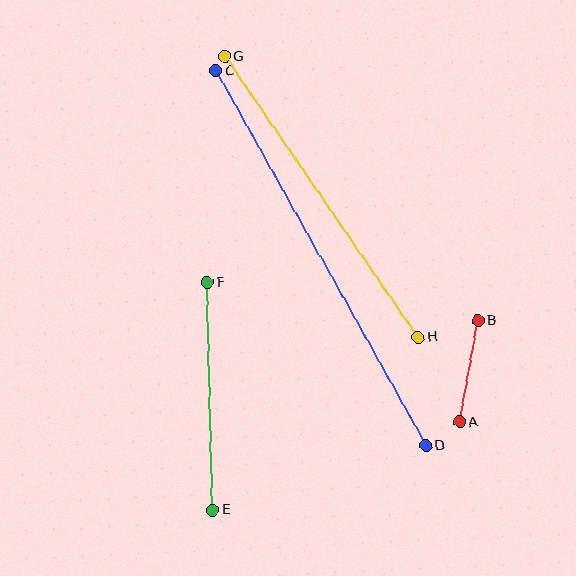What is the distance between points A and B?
The distance is approximately 103 pixels.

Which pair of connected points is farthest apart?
Points C and D are farthest apart.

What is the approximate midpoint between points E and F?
The midpoint is at approximately (210, 396) pixels.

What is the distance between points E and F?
The distance is approximately 228 pixels.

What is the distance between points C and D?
The distance is approximately 429 pixels.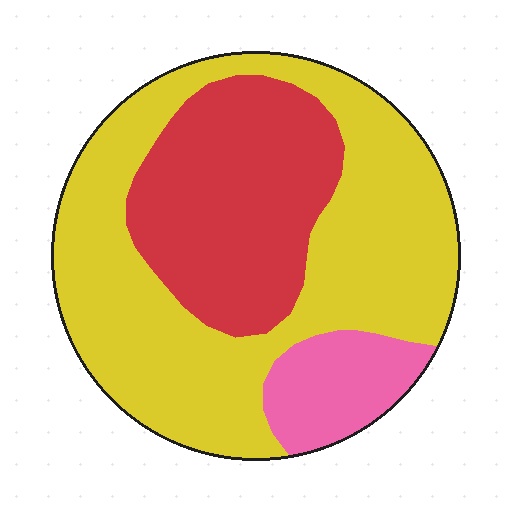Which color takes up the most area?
Yellow, at roughly 60%.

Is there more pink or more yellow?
Yellow.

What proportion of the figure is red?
Red covers 31% of the figure.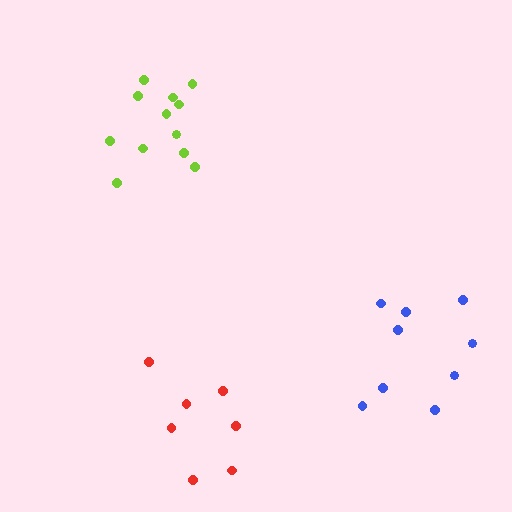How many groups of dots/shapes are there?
There are 3 groups.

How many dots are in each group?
Group 1: 9 dots, Group 2: 12 dots, Group 3: 7 dots (28 total).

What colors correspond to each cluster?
The clusters are colored: blue, lime, red.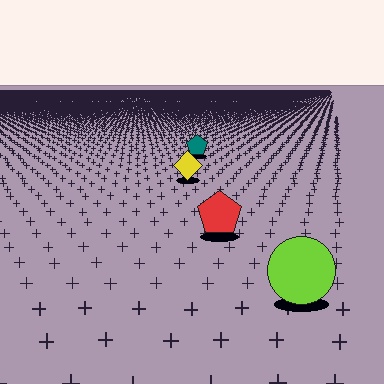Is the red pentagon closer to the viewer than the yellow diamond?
Yes. The red pentagon is closer — you can tell from the texture gradient: the ground texture is coarser near it.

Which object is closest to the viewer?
The lime circle is closest. The texture marks near it are larger and more spread out.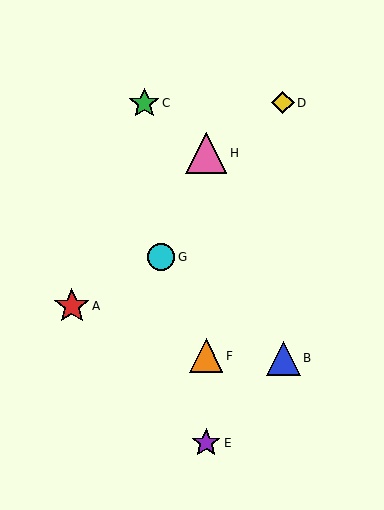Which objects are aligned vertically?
Objects E, F, H are aligned vertically.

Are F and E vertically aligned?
Yes, both are at x≈206.